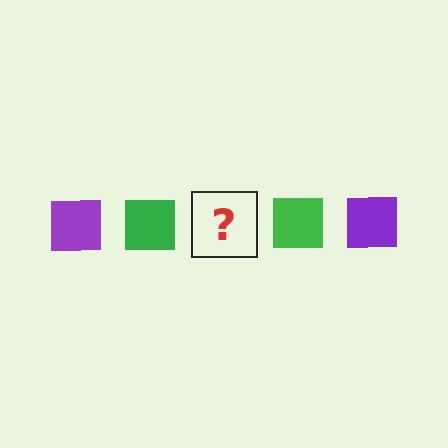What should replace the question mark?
The question mark should be replaced with a purple square.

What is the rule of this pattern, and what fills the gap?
The rule is that the pattern cycles through purple, green squares. The gap should be filled with a purple square.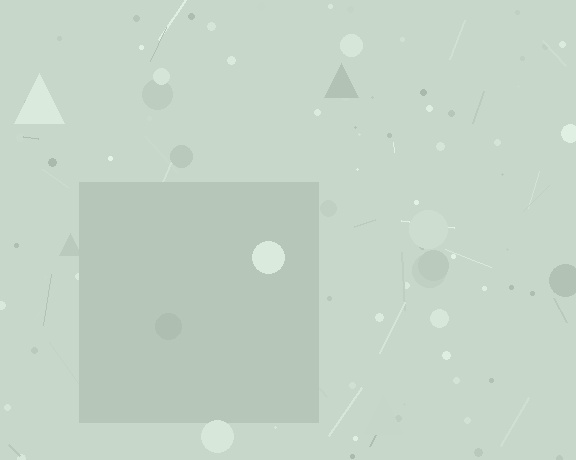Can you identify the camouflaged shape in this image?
The camouflaged shape is a square.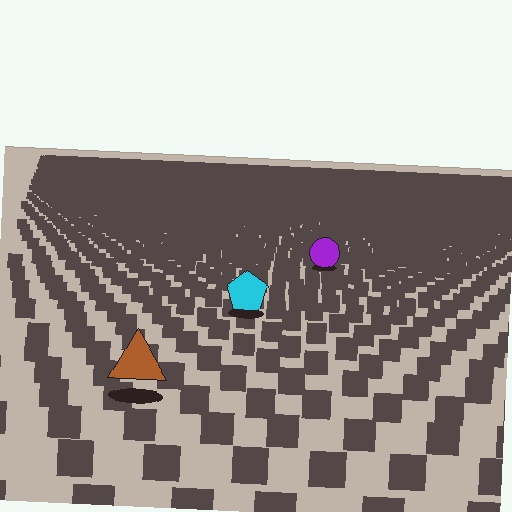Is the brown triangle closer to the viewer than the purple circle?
Yes. The brown triangle is closer — you can tell from the texture gradient: the ground texture is coarser near it.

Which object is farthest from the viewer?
The purple circle is farthest from the viewer. It appears smaller and the ground texture around it is denser.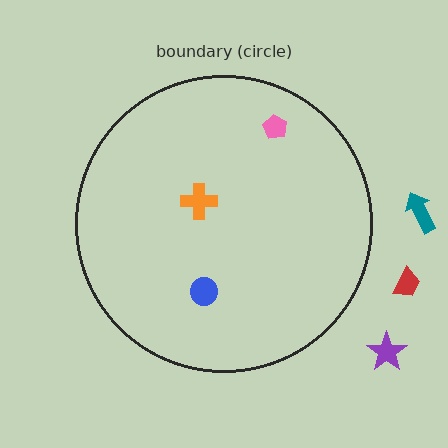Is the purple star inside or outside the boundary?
Outside.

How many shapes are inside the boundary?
3 inside, 3 outside.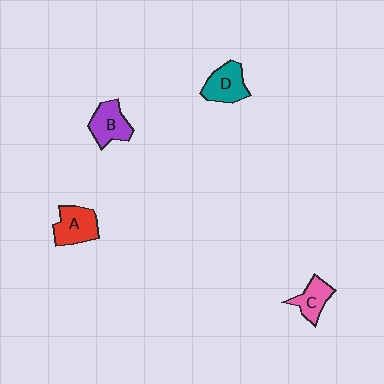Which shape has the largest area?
Shape A (red).